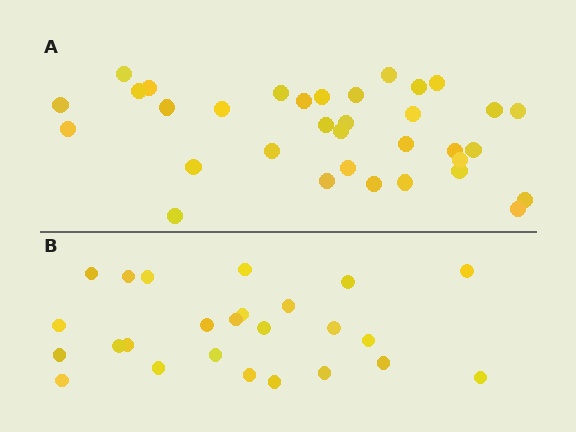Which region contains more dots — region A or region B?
Region A (the top region) has more dots.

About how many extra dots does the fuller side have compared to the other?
Region A has roughly 8 or so more dots than region B.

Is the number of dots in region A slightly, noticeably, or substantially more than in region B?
Region A has noticeably more, but not dramatically so. The ratio is roughly 1.4 to 1.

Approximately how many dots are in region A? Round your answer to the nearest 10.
About 30 dots. (The exact count is 34, which rounds to 30.)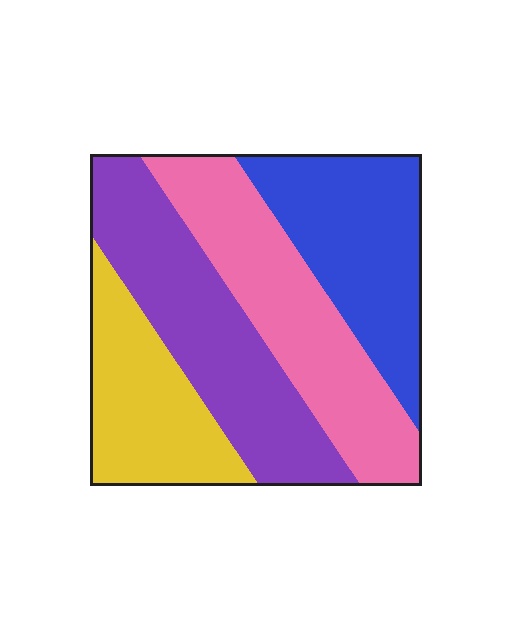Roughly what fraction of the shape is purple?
Purple covers around 30% of the shape.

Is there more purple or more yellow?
Purple.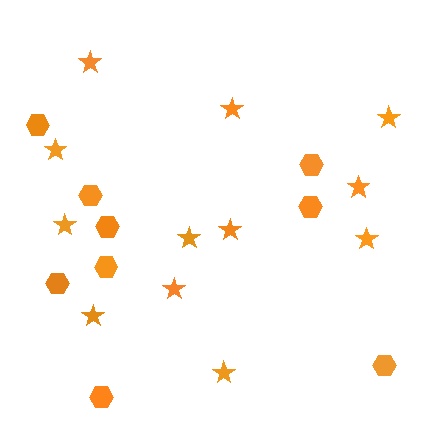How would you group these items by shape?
There are 2 groups: one group of stars (12) and one group of hexagons (9).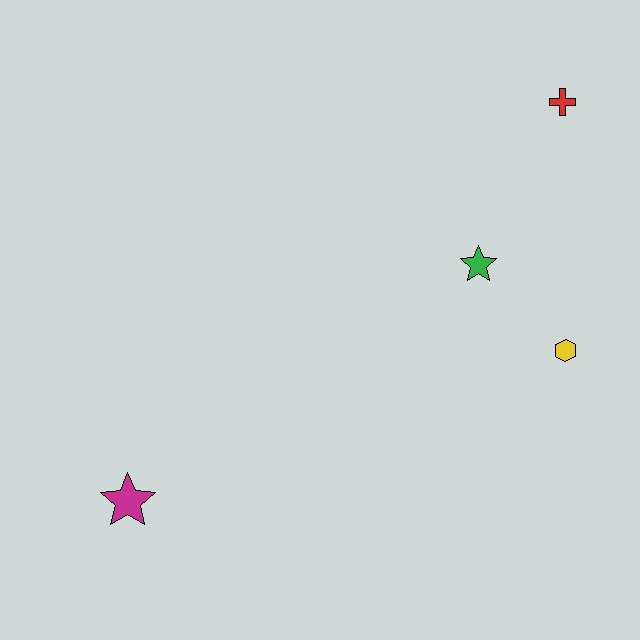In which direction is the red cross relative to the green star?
The red cross is above the green star.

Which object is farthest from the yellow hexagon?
The magenta star is farthest from the yellow hexagon.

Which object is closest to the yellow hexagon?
The green star is closest to the yellow hexagon.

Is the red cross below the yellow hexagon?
No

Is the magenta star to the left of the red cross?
Yes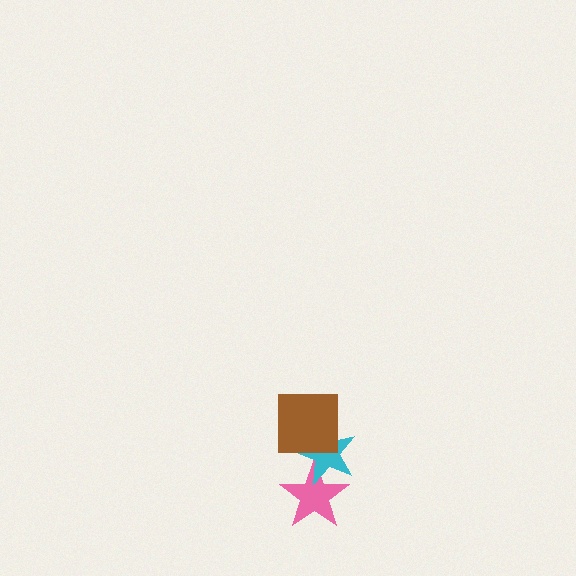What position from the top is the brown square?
The brown square is 1st from the top.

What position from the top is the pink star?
The pink star is 3rd from the top.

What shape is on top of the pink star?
The cyan star is on top of the pink star.